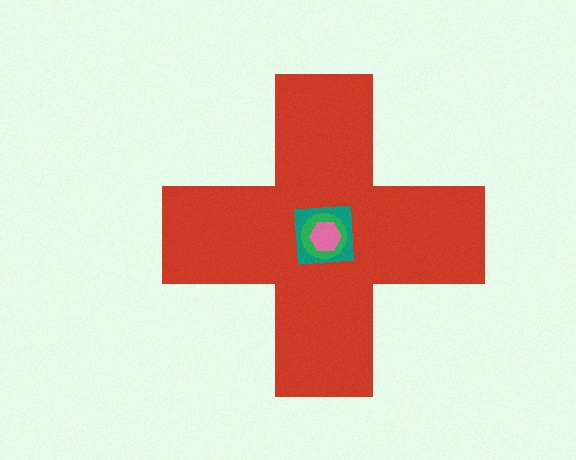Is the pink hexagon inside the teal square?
Yes.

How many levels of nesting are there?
4.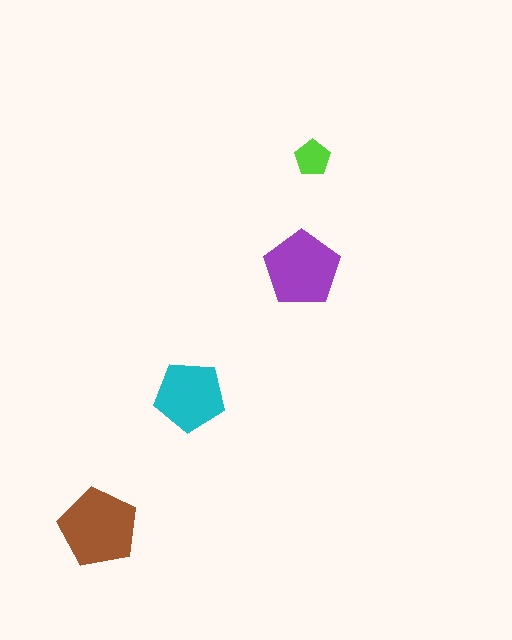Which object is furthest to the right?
The lime pentagon is rightmost.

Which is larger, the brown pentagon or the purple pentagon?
The brown one.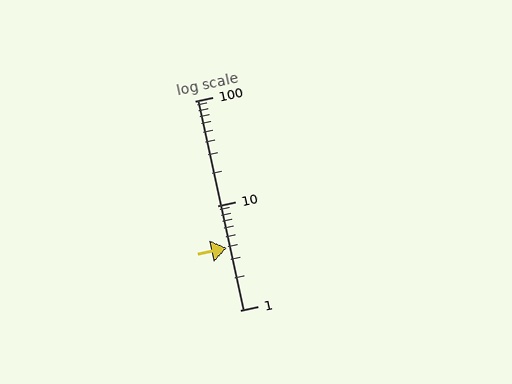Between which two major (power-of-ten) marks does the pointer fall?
The pointer is between 1 and 10.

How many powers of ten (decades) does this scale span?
The scale spans 2 decades, from 1 to 100.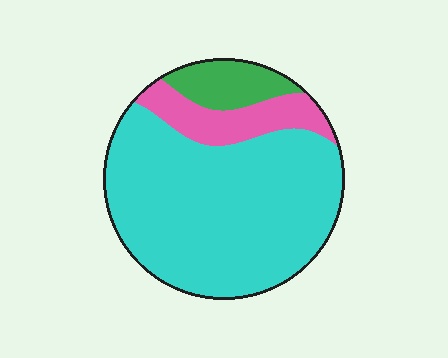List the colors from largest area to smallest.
From largest to smallest: cyan, pink, green.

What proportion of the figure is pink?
Pink covers around 15% of the figure.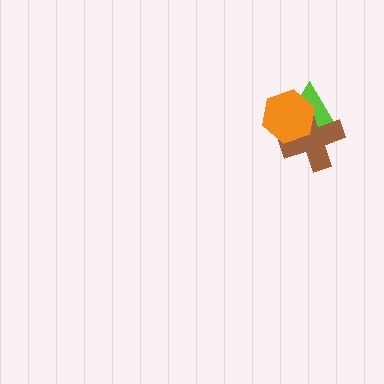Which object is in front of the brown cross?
The orange hexagon is in front of the brown cross.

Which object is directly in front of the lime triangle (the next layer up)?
The brown cross is directly in front of the lime triangle.